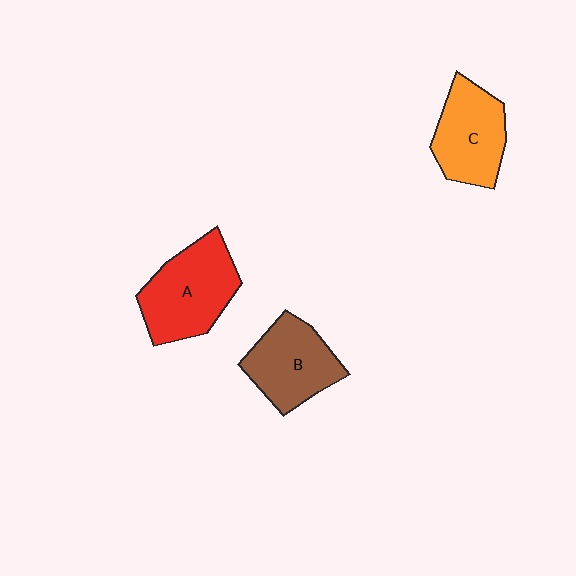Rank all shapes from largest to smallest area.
From largest to smallest: A (red), B (brown), C (orange).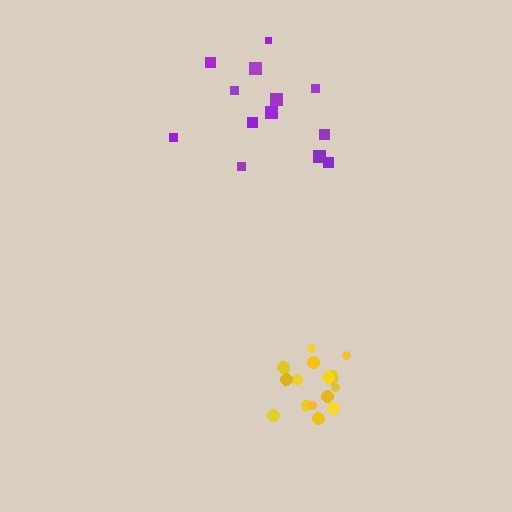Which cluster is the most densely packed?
Yellow.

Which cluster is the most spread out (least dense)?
Purple.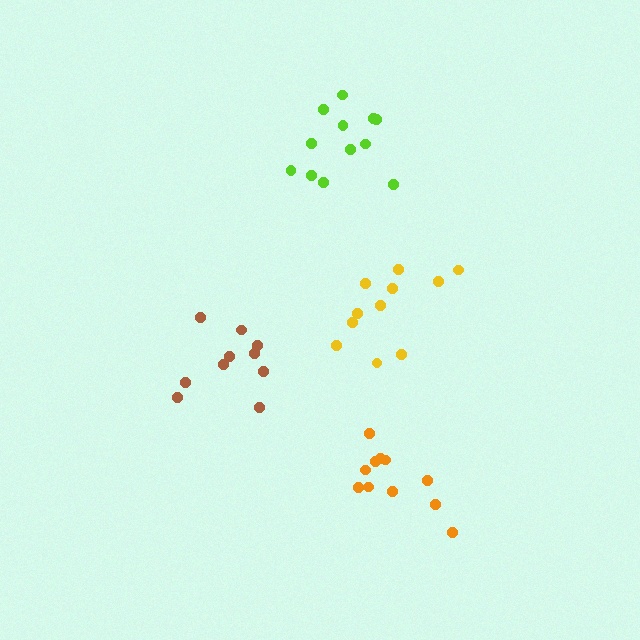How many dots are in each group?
Group 1: 12 dots, Group 2: 11 dots, Group 3: 10 dots, Group 4: 11 dots (44 total).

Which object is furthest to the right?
The orange cluster is rightmost.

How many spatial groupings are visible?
There are 4 spatial groupings.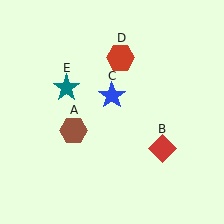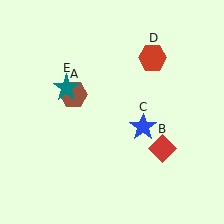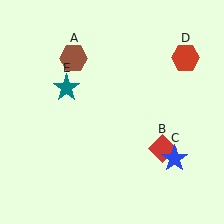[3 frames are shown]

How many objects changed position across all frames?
3 objects changed position: brown hexagon (object A), blue star (object C), red hexagon (object D).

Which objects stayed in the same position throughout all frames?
Red diamond (object B) and teal star (object E) remained stationary.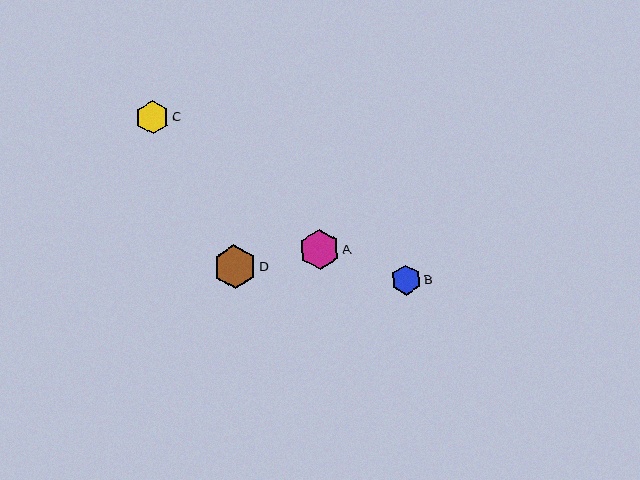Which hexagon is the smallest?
Hexagon B is the smallest with a size of approximately 30 pixels.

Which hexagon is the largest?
Hexagon D is the largest with a size of approximately 43 pixels.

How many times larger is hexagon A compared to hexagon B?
Hexagon A is approximately 1.3 times the size of hexagon B.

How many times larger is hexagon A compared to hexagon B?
Hexagon A is approximately 1.3 times the size of hexagon B.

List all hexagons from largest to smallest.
From largest to smallest: D, A, C, B.